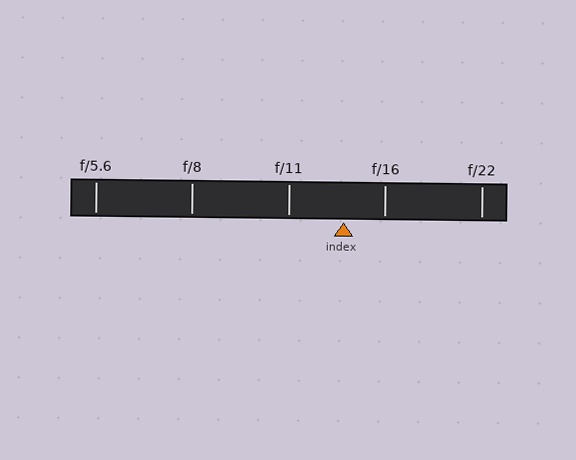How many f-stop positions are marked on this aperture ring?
There are 5 f-stop positions marked.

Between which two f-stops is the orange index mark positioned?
The index mark is between f/11 and f/16.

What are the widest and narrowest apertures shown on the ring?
The widest aperture shown is f/5.6 and the narrowest is f/22.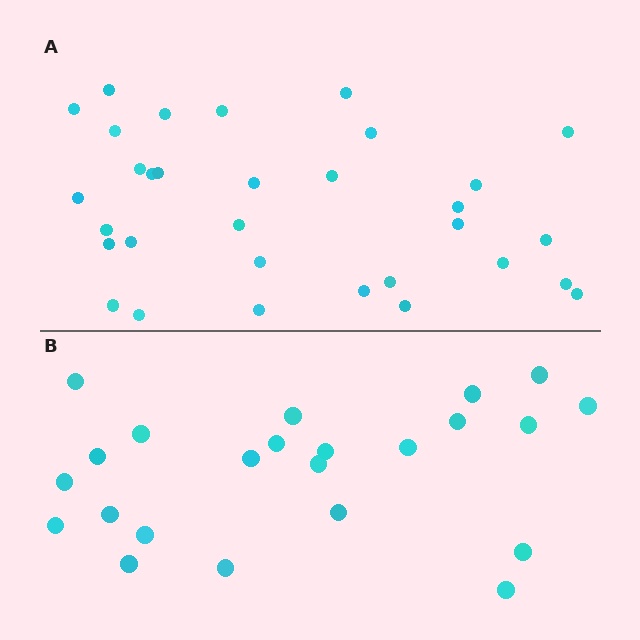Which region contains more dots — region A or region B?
Region A (the top region) has more dots.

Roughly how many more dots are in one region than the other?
Region A has roughly 8 or so more dots than region B.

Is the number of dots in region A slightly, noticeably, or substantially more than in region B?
Region A has noticeably more, but not dramatically so. The ratio is roughly 1.4 to 1.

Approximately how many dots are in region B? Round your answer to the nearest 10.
About 20 dots. (The exact count is 23, which rounds to 20.)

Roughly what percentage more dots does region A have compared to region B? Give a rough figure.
About 40% more.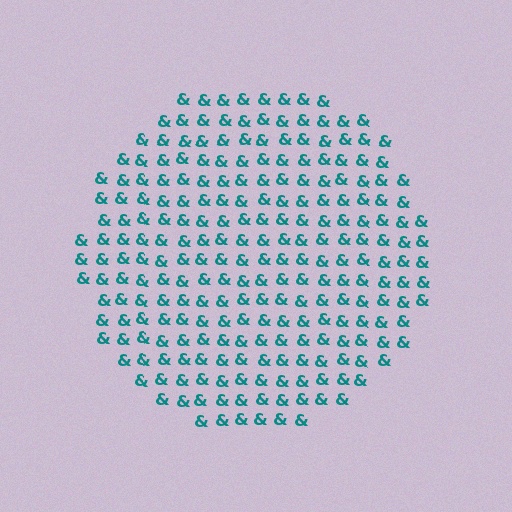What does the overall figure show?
The overall figure shows a circle.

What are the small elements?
The small elements are ampersands.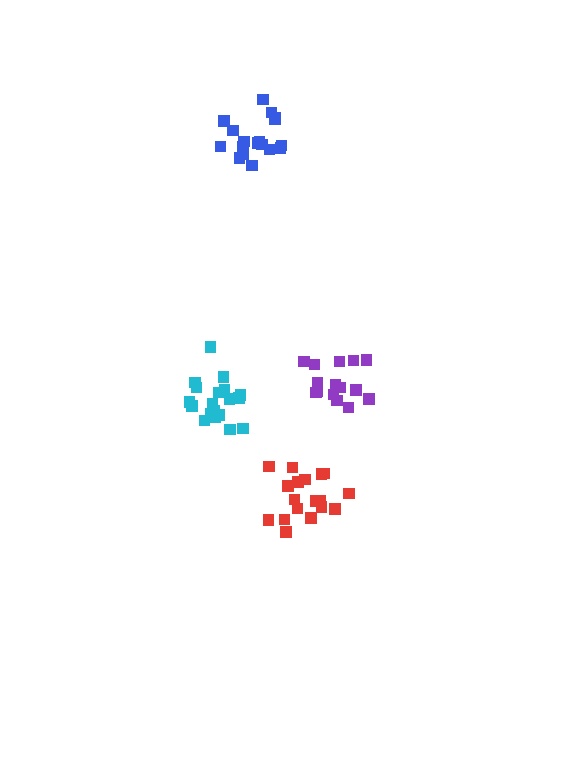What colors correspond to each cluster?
The clusters are colored: purple, red, cyan, blue.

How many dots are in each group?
Group 1: 15 dots, Group 2: 18 dots, Group 3: 19 dots, Group 4: 18 dots (70 total).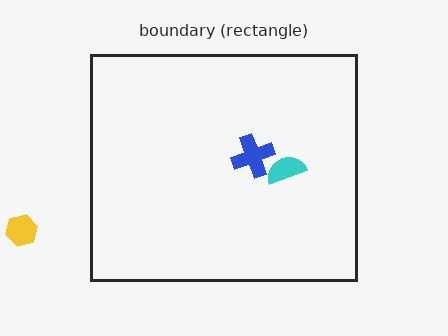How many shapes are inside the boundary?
2 inside, 1 outside.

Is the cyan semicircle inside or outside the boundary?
Inside.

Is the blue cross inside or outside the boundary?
Inside.